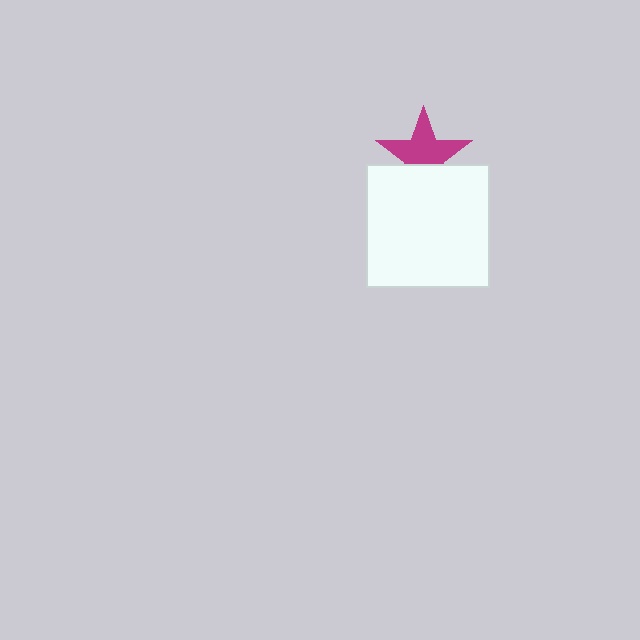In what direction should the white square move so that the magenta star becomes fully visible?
The white square should move down. That is the shortest direction to clear the overlap and leave the magenta star fully visible.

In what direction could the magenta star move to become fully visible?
The magenta star could move up. That would shift it out from behind the white square entirely.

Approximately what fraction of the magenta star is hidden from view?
Roughly 35% of the magenta star is hidden behind the white square.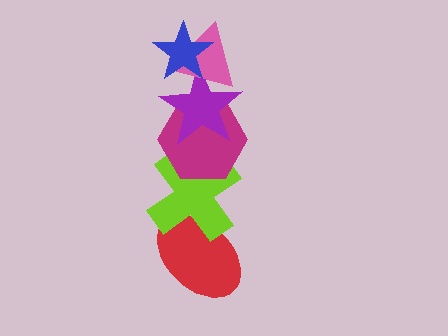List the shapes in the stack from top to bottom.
From top to bottom: the blue star, the pink triangle, the purple star, the magenta hexagon, the lime cross, the red ellipse.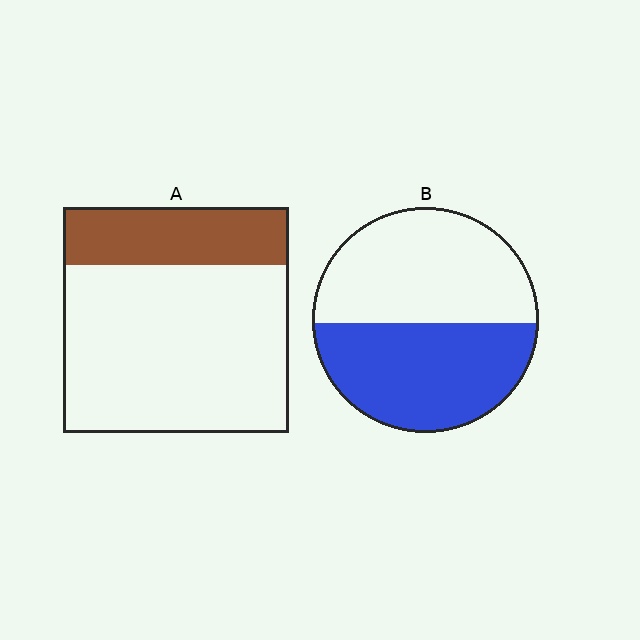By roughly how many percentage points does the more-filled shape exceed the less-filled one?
By roughly 25 percentage points (B over A).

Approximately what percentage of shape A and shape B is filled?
A is approximately 25% and B is approximately 50%.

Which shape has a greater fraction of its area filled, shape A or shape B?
Shape B.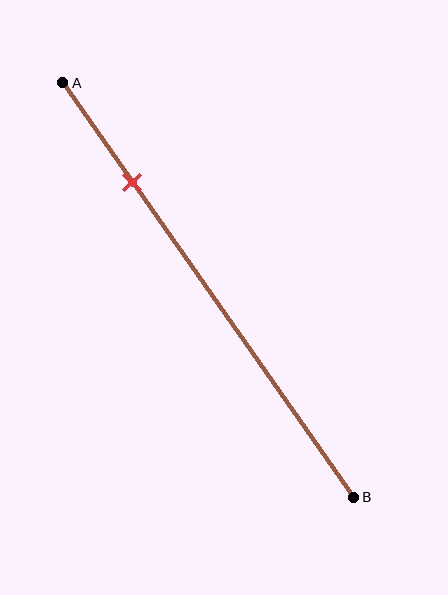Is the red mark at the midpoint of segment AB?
No, the mark is at about 25% from A, not at the 50% midpoint.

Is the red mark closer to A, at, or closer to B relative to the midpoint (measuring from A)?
The red mark is closer to point A than the midpoint of segment AB.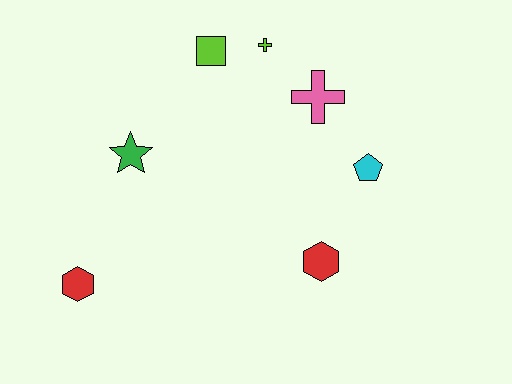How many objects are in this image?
There are 7 objects.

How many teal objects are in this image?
There are no teal objects.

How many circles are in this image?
There are no circles.